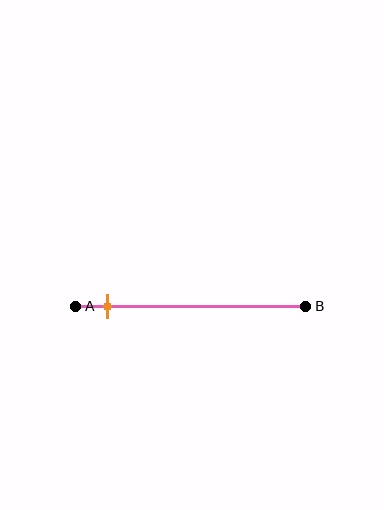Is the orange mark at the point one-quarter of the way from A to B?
No, the mark is at about 15% from A, not at the 25% one-quarter point.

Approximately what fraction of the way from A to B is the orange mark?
The orange mark is approximately 15% of the way from A to B.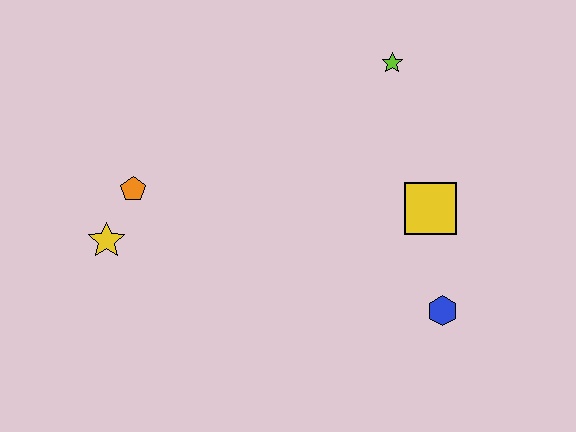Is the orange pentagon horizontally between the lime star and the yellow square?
No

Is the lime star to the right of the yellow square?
No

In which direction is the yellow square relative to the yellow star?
The yellow square is to the right of the yellow star.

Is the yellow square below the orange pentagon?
Yes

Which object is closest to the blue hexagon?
The yellow square is closest to the blue hexagon.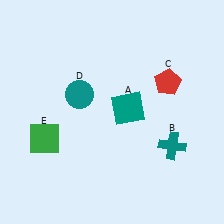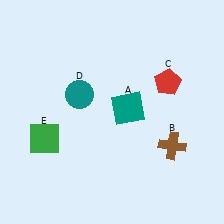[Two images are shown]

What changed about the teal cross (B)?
In Image 1, B is teal. In Image 2, it changed to brown.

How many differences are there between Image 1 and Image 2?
There is 1 difference between the two images.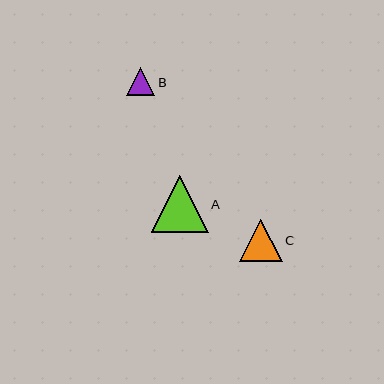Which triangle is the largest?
Triangle A is the largest with a size of approximately 57 pixels.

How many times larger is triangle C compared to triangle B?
Triangle C is approximately 1.5 times the size of triangle B.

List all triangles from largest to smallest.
From largest to smallest: A, C, B.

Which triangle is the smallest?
Triangle B is the smallest with a size of approximately 28 pixels.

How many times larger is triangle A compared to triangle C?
Triangle A is approximately 1.4 times the size of triangle C.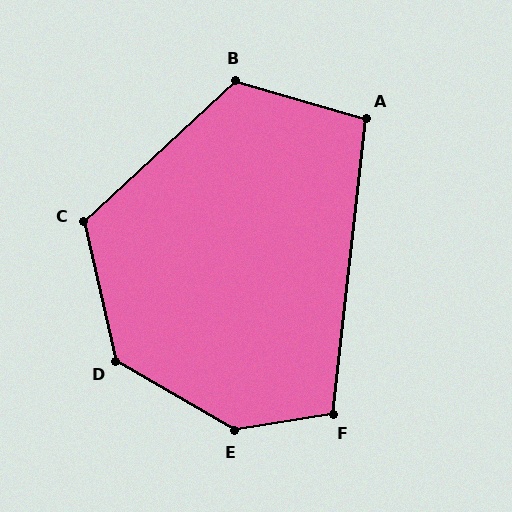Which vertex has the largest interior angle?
E, at approximately 140 degrees.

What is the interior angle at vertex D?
Approximately 133 degrees (obtuse).